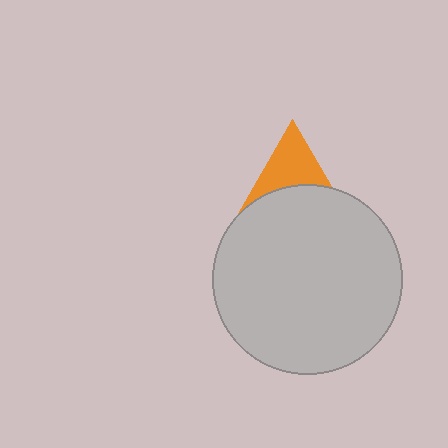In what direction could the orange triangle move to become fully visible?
The orange triangle could move up. That would shift it out from behind the light gray circle entirely.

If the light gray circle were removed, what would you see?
You would see the complete orange triangle.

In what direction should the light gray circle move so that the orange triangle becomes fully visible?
The light gray circle should move down. That is the shortest direction to clear the overlap and leave the orange triangle fully visible.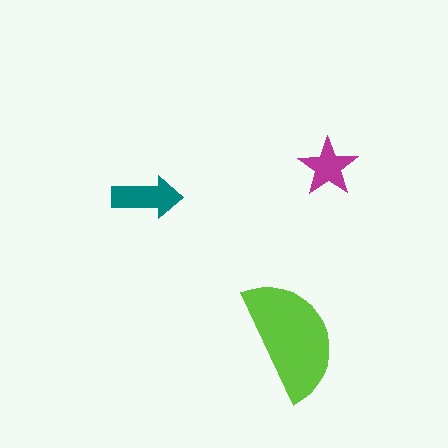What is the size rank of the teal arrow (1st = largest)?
2nd.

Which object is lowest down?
The lime semicircle is bottommost.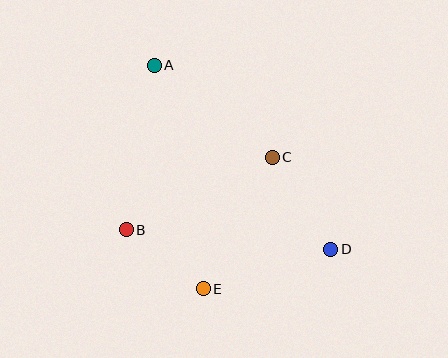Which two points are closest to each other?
Points B and E are closest to each other.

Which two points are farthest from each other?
Points A and D are farthest from each other.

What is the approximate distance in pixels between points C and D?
The distance between C and D is approximately 109 pixels.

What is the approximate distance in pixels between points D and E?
The distance between D and E is approximately 134 pixels.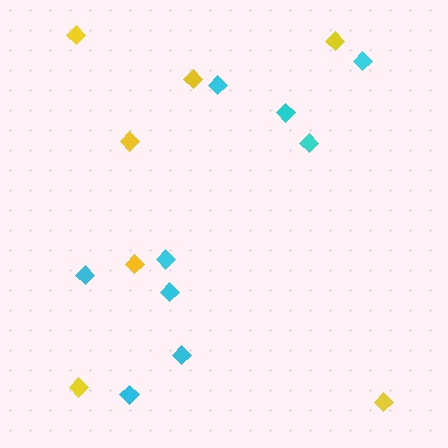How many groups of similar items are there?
There are 2 groups: one group of yellow diamonds (7) and one group of cyan diamonds (9).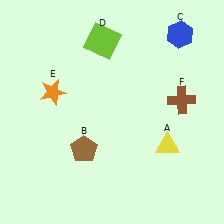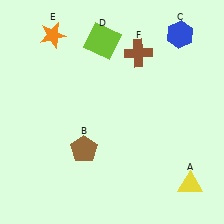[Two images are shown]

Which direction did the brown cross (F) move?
The brown cross (F) moved up.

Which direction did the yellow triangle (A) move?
The yellow triangle (A) moved down.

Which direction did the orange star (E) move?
The orange star (E) moved up.